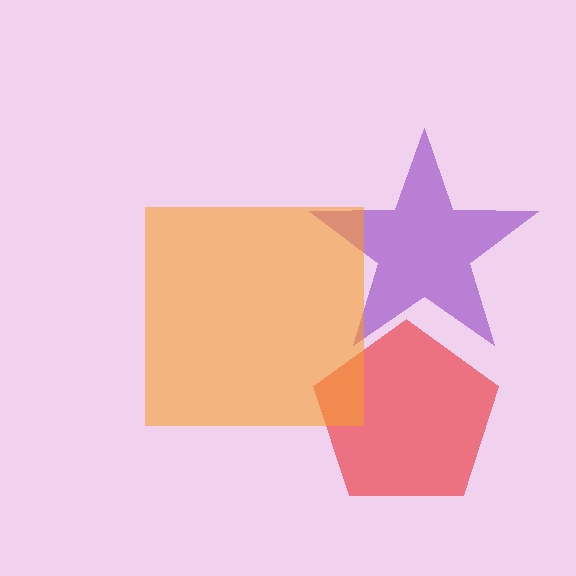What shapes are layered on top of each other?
The layered shapes are: a red pentagon, a purple star, an orange square.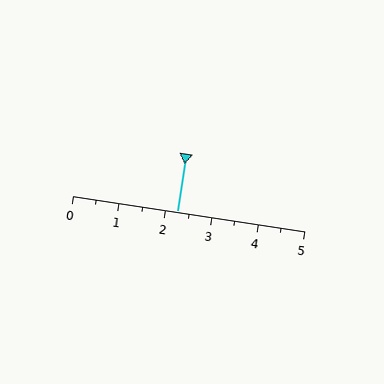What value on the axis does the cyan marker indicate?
The marker indicates approximately 2.2.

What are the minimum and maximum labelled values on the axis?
The axis runs from 0 to 5.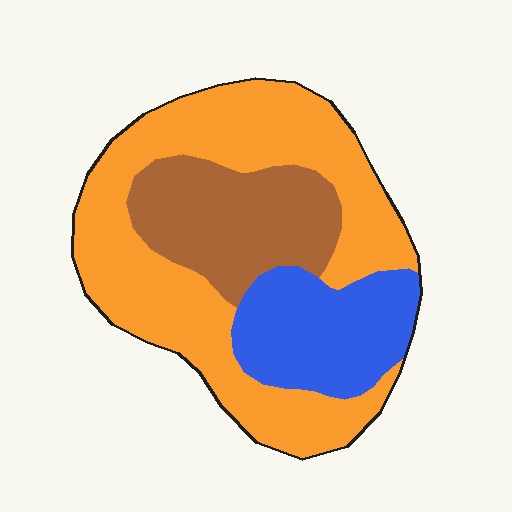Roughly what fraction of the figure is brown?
Brown covers roughly 25% of the figure.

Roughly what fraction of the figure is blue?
Blue takes up about one fifth (1/5) of the figure.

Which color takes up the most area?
Orange, at roughly 55%.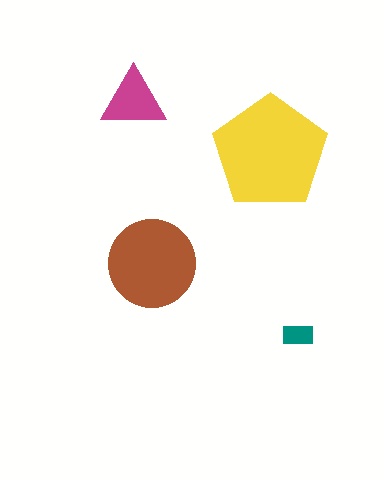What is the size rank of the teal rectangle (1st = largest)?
4th.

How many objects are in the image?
There are 4 objects in the image.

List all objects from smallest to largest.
The teal rectangle, the magenta triangle, the brown circle, the yellow pentagon.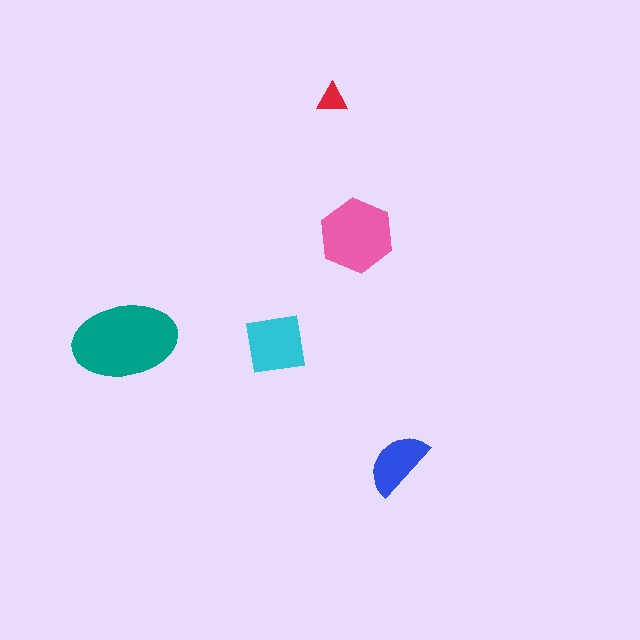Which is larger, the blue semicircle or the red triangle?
The blue semicircle.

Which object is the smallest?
The red triangle.